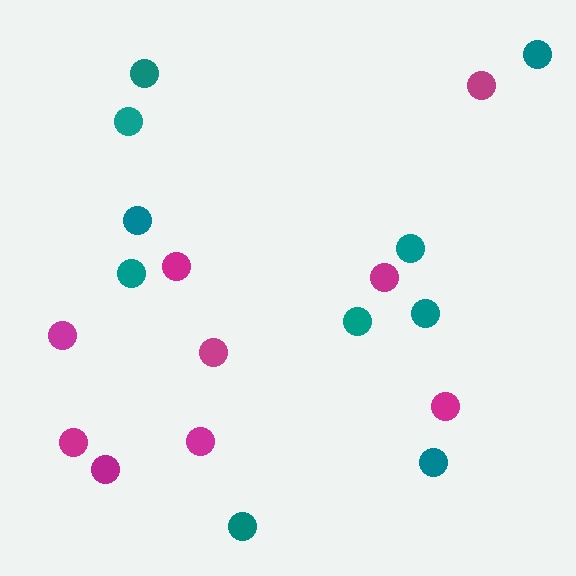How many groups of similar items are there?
There are 2 groups: one group of magenta circles (9) and one group of teal circles (10).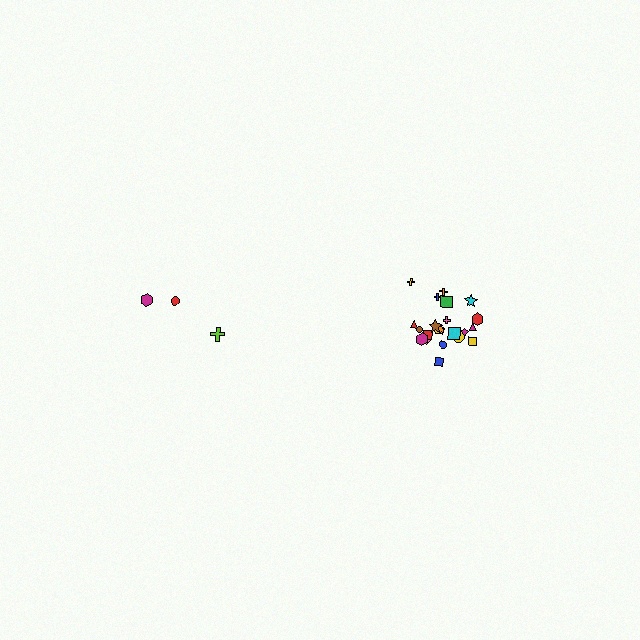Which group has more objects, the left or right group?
The right group.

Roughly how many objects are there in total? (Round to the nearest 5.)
Roughly 25 objects in total.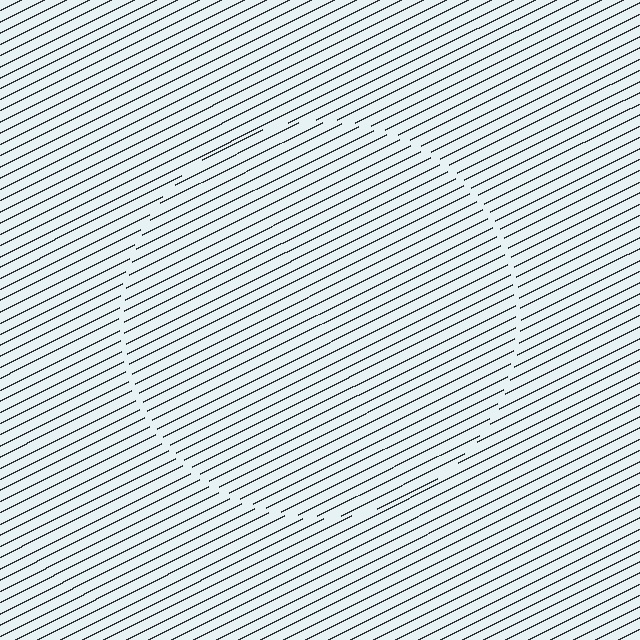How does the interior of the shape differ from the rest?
The interior of the shape contains the same grating, shifted by half a period — the contour is defined by the phase discontinuity where line-ends from the inner and outer gratings abut.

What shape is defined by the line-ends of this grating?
An illusory circle. The interior of the shape contains the same grating, shifted by half a period — the contour is defined by the phase discontinuity where line-ends from the inner and outer gratings abut.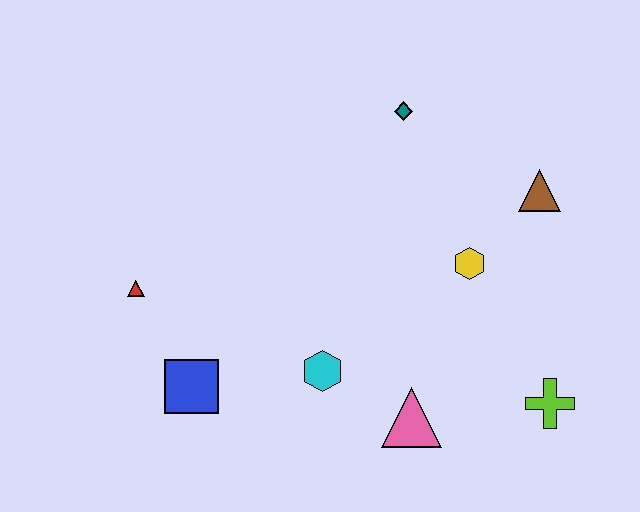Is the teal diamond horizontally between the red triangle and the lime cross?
Yes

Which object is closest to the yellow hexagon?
The brown triangle is closest to the yellow hexagon.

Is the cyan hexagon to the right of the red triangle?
Yes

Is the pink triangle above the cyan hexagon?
No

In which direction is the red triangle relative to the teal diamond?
The red triangle is to the left of the teal diamond.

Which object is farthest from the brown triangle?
The red triangle is farthest from the brown triangle.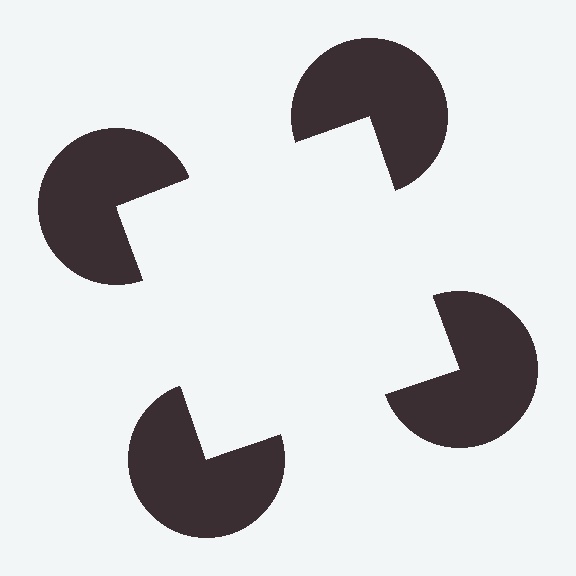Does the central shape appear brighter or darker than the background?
It typically appears slightly brighter than the background, even though no actual brightness change is drawn.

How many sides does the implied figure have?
4 sides.